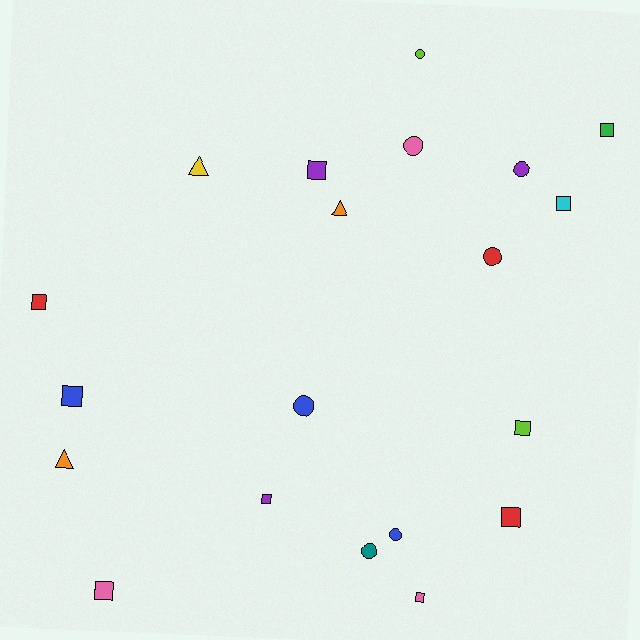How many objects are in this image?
There are 20 objects.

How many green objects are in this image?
There is 1 green object.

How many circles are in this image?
There are 7 circles.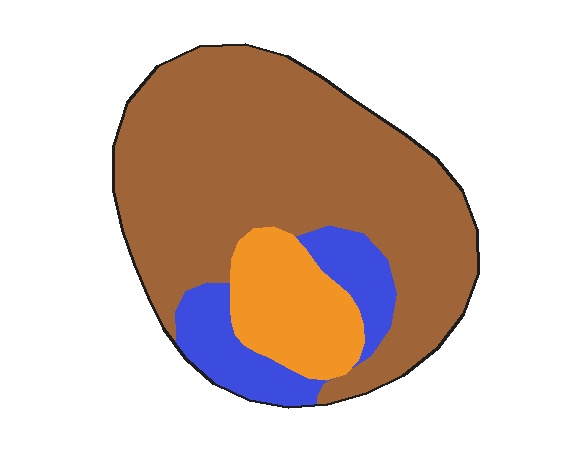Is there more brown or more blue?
Brown.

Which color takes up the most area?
Brown, at roughly 70%.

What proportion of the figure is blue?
Blue covers roughly 15% of the figure.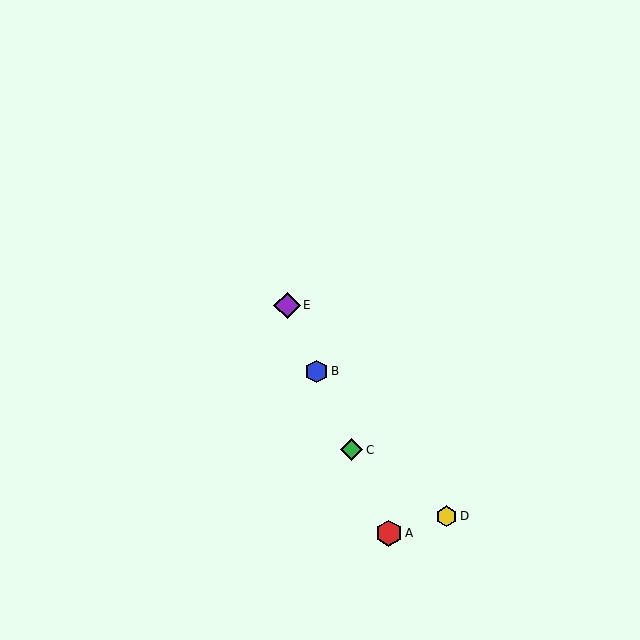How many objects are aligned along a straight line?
4 objects (A, B, C, E) are aligned along a straight line.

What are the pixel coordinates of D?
Object D is at (446, 516).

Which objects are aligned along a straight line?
Objects A, B, C, E are aligned along a straight line.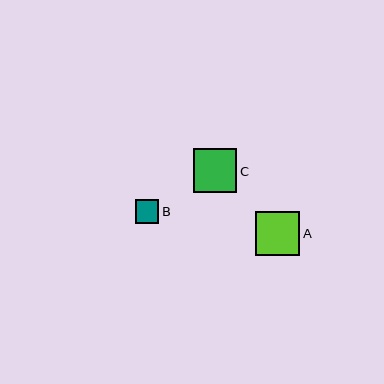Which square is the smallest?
Square B is the smallest with a size of approximately 24 pixels.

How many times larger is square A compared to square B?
Square A is approximately 1.9 times the size of square B.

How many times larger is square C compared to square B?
Square C is approximately 1.8 times the size of square B.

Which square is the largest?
Square A is the largest with a size of approximately 44 pixels.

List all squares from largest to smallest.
From largest to smallest: A, C, B.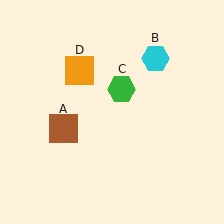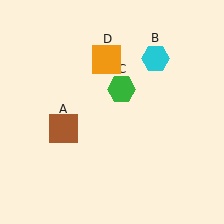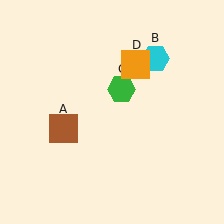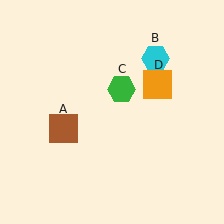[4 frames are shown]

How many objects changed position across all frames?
1 object changed position: orange square (object D).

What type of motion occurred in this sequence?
The orange square (object D) rotated clockwise around the center of the scene.